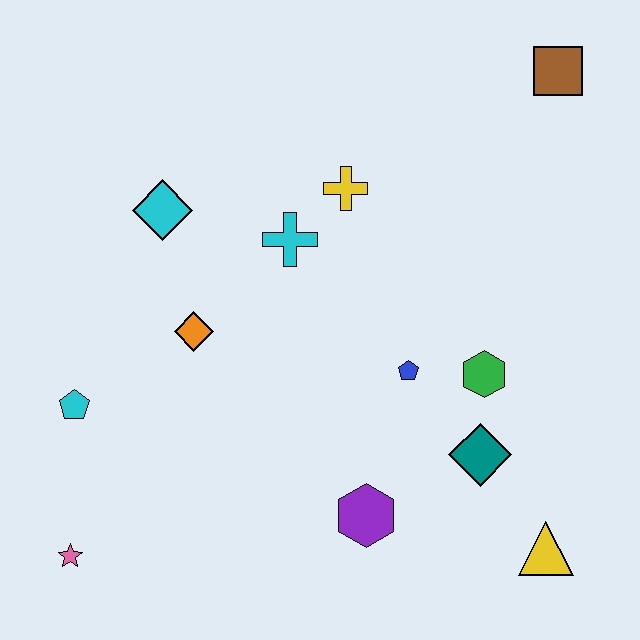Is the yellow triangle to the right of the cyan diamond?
Yes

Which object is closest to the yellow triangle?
The teal diamond is closest to the yellow triangle.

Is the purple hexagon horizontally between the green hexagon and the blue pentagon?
No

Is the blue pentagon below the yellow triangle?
No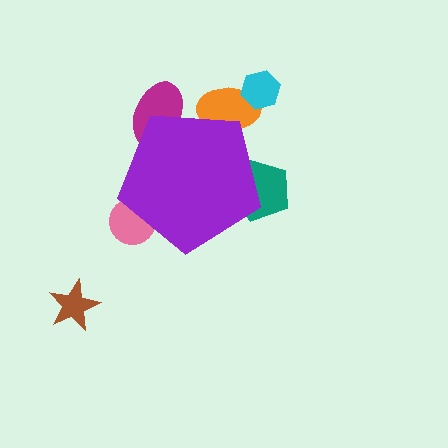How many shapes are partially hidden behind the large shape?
4 shapes are partially hidden.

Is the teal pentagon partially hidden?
Yes, the teal pentagon is partially hidden behind the purple pentagon.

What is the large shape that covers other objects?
A purple pentagon.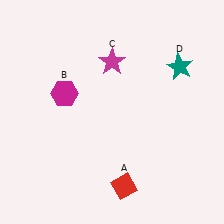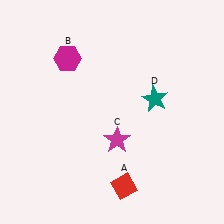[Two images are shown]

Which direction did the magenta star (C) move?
The magenta star (C) moved down.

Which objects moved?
The objects that moved are: the magenta hexagon (B), the magenta star (C), the teal star (D).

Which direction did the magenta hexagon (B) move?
The magenta hexagon (B) moved up.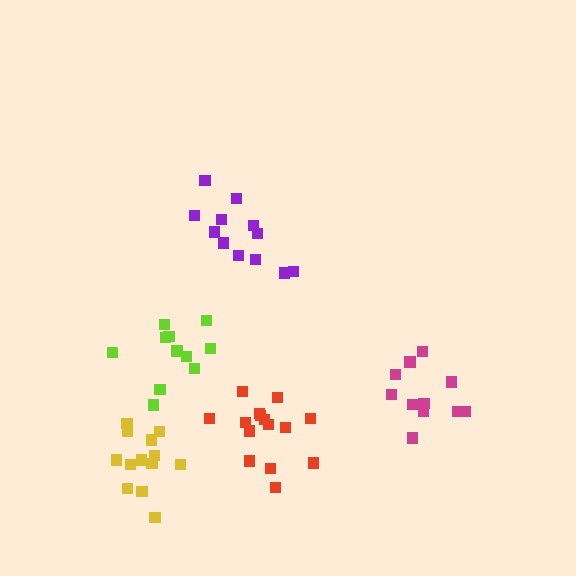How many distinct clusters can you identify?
There are 5 distinct clusters.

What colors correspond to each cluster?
The clusters are colored: lime, red, purple, magenta, yellow.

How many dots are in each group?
Group 1: 11 dots, Group 2: 15 dots, Group 3: 12 dots, Group 4: 11 dots, Group 5: 13 dots (62 total).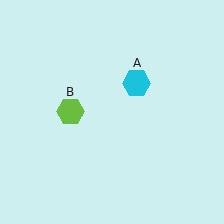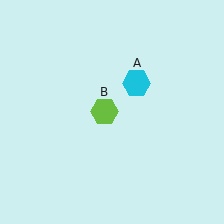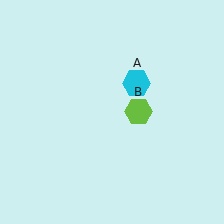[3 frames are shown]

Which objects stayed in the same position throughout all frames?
Cyan hexagon (object A) remained stationary.